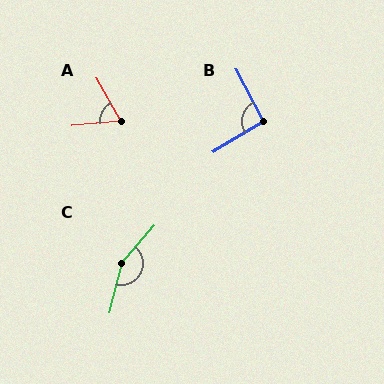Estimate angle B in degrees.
Approximately 94 degrees.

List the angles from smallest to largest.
A (66°), B (94°), C (153°).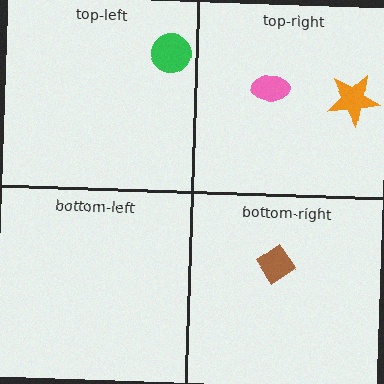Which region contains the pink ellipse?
The top-right region.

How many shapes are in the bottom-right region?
1.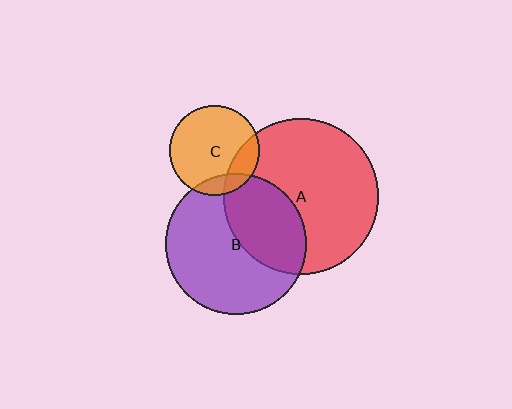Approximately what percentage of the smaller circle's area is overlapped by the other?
Approximately 40%.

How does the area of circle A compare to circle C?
Approximately 3.0 times.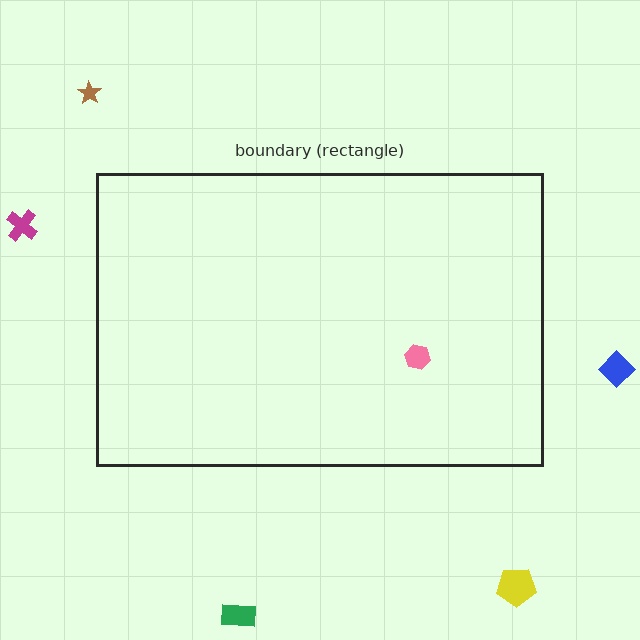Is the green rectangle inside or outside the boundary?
Outside.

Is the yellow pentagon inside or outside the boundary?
Outside.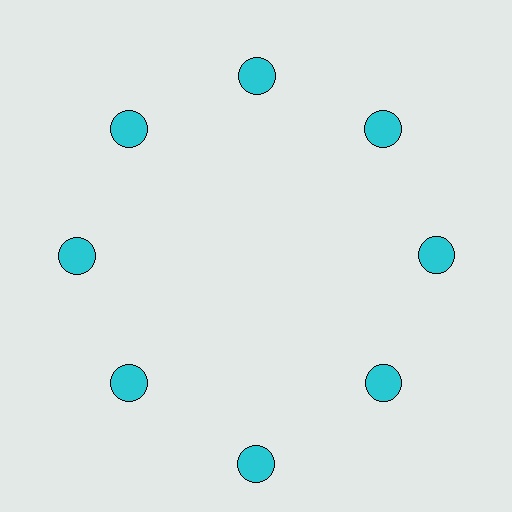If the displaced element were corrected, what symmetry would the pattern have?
It would have 8-fold rotational symmetry — the pattern would map onto itself every 45 degrees.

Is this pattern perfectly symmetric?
No. The 8 cyan circles are arranged in a ring, but one element near the 6 o'clock position is pushed outward from the center, breaking the 8-fold rotational symmetry.